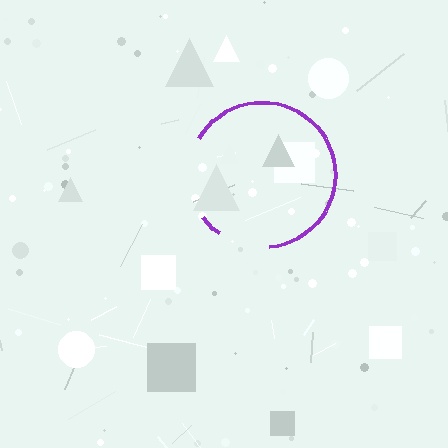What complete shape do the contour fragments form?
The contour fragments form a circle.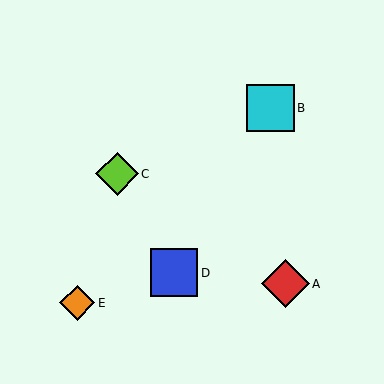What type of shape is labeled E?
Shape E is an orange diamond.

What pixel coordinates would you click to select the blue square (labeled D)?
Click at (174, 273) to select the blue square D.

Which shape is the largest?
The red diamond (labeled A) is the largest.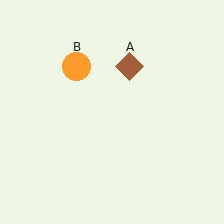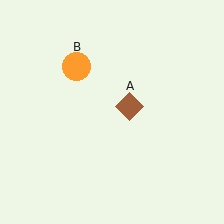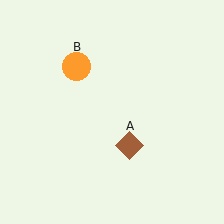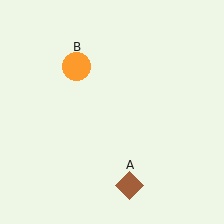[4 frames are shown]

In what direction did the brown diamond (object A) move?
The brown diamond (object A) moved down.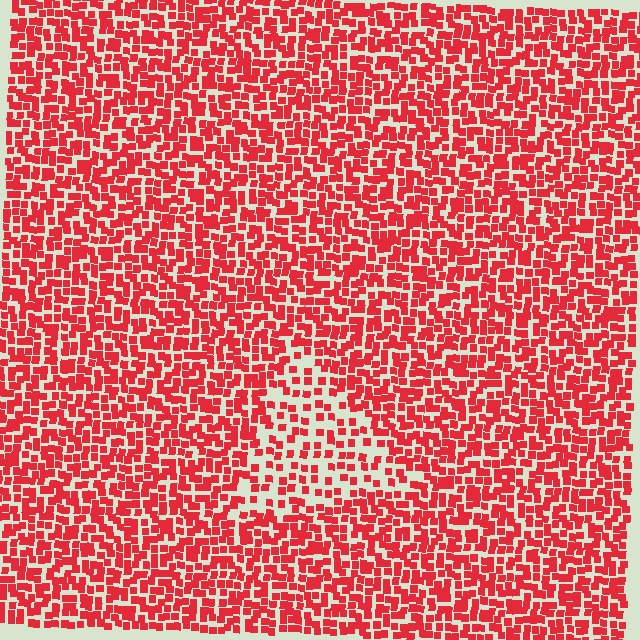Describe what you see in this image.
The image contains small red elements arranged at two different densities. A triangle-shaped region is visible where the elements are less densely packed than the surrounding area.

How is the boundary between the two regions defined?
The boundary is defined by a change in element density (approximately 1.9x ratio). All elements are the same color, size, and shape.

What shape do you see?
I see a triangle.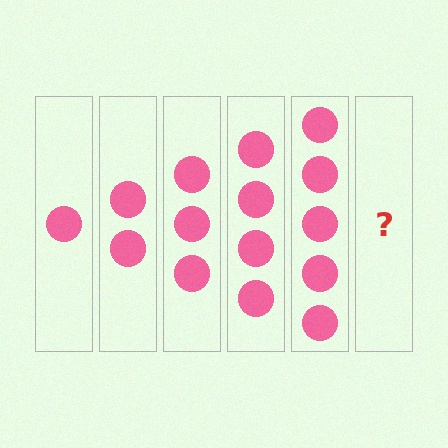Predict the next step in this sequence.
The next step is 6 circles.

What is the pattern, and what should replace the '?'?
The pattern is that each step adds one more circle. The '?' should be 6 circles.